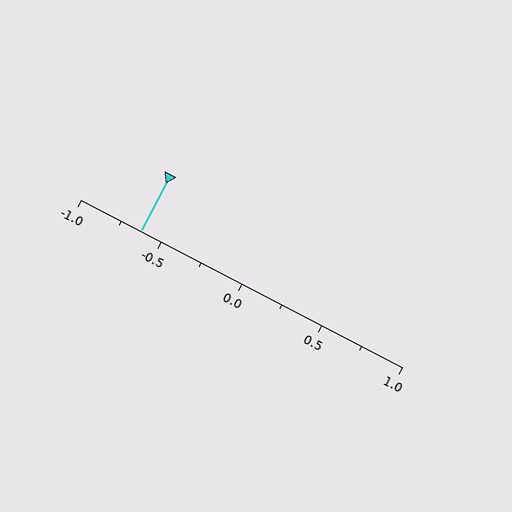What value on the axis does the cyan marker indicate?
The marker indicates approximately -0.62.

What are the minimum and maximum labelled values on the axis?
The axis runs from -1.0 to 1.0.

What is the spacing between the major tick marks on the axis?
The major ticks are spaced 0.5 apart.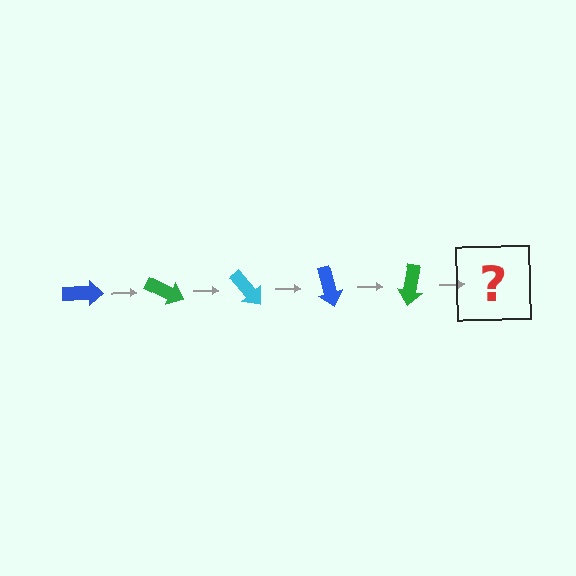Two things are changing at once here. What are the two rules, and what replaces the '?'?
The two rules are that it rotates 25 degrees each step and the color cycles through blue, green, and cyan. The '?' should be a cyan arrow, rotated 125 degrees from the start.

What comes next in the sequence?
The next element should be a cyan arrow, rotated 125 degrees from the start.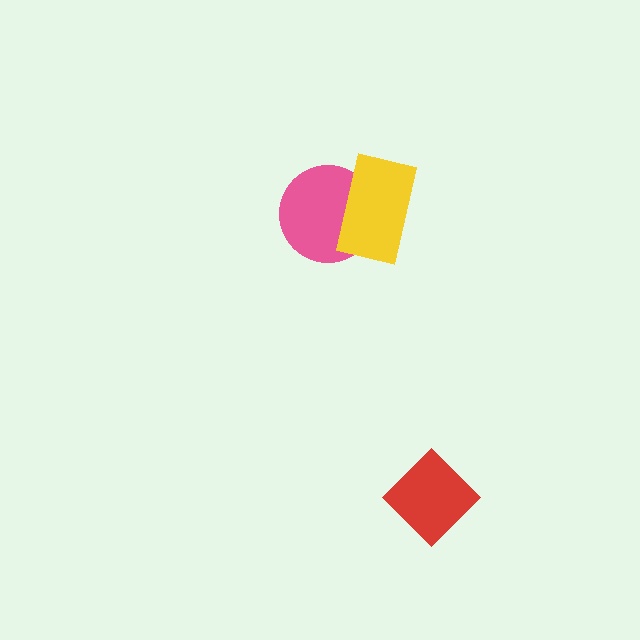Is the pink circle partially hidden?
Yes, it is partially covered by another shape.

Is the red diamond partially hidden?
No, no other shape covers it.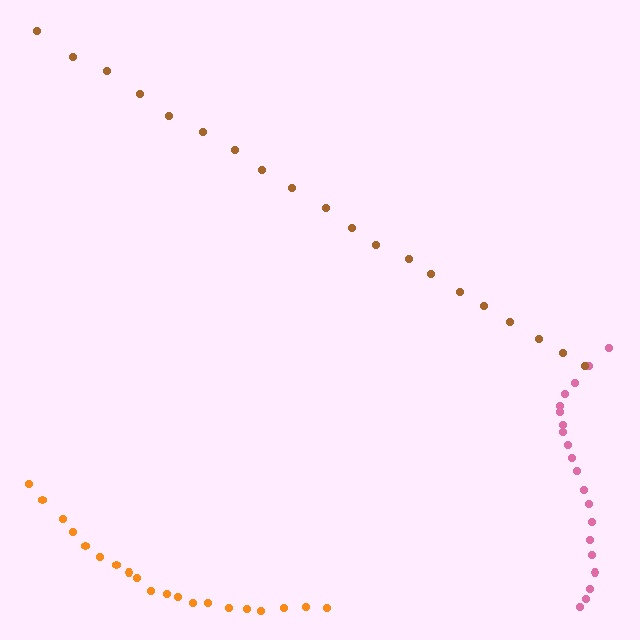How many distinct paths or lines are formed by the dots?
There are 3 distinct paths.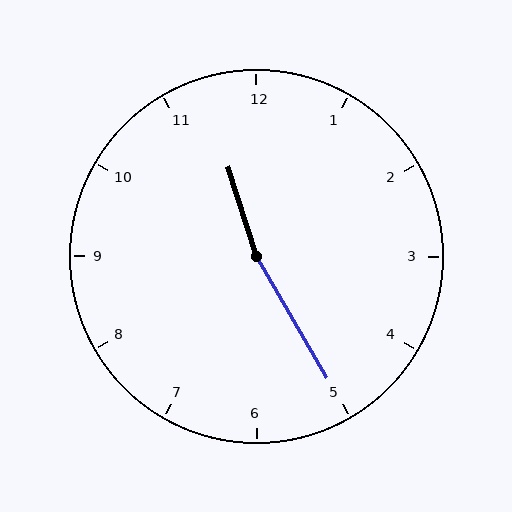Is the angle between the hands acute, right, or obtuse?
It is obtuse.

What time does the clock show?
11:25.